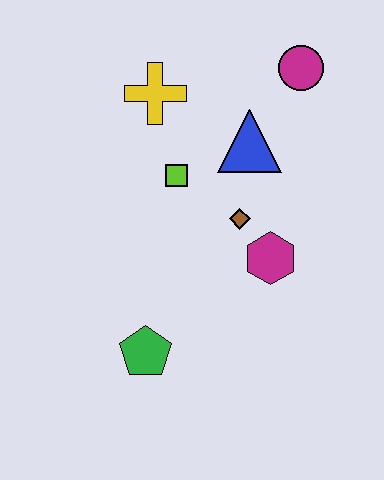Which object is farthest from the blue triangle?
The green pentagon is farthest from the blue triangle.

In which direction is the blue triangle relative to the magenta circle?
The blue triangle is below the magenta circle.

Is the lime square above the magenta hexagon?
Yes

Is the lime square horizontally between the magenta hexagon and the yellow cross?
Yes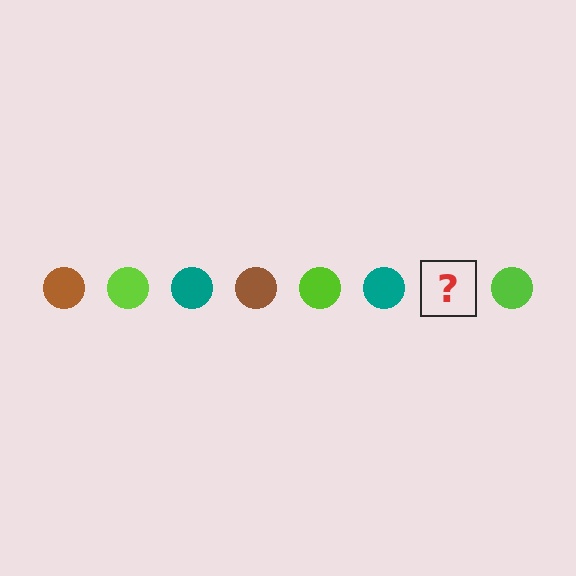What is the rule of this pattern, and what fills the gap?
The rule is that the pattern cycles through brown, lime, teal circles. The gap should be filled with a brown circle.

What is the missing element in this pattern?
The missing element is a brown circle.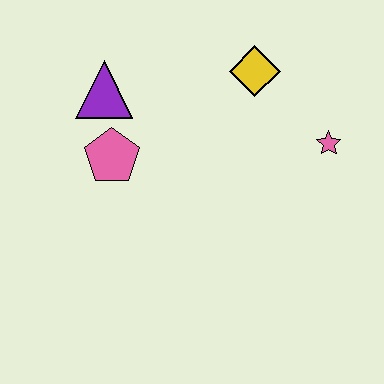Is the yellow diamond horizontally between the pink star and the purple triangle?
Yes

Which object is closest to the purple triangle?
The pink pentagon is closest to the purple triangle.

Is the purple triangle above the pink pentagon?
Yes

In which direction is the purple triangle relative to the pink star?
The purple triangle is to the left of the pink star.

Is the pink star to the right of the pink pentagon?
Yes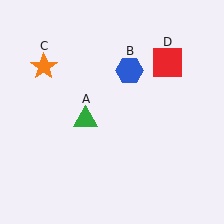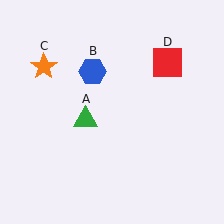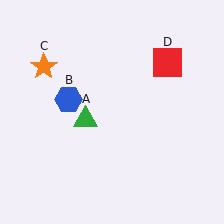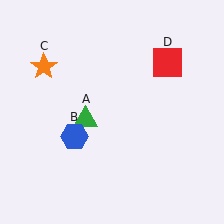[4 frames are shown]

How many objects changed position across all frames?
1 object changed position: blue hexagon (object B).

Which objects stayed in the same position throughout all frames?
Green triangle (object A) and orange star (object C) and red square (object D) remained stationary.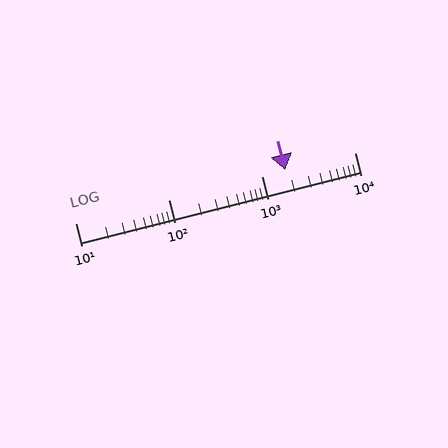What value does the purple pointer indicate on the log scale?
The pointer indicates approximately 1800.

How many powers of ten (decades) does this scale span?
The scale spans 3 decades, from 10 to 10000.